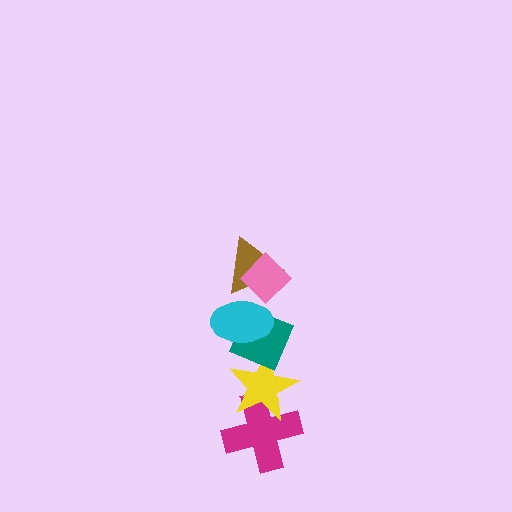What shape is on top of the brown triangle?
The pink diamond is on top of the brown triangle.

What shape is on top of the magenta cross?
The yellow star is on top of the magenta cross.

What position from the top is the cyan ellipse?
The cyan ellipse is 3rd from the top.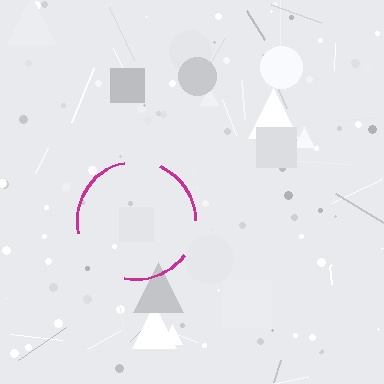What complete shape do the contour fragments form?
The contour fragments form a circle.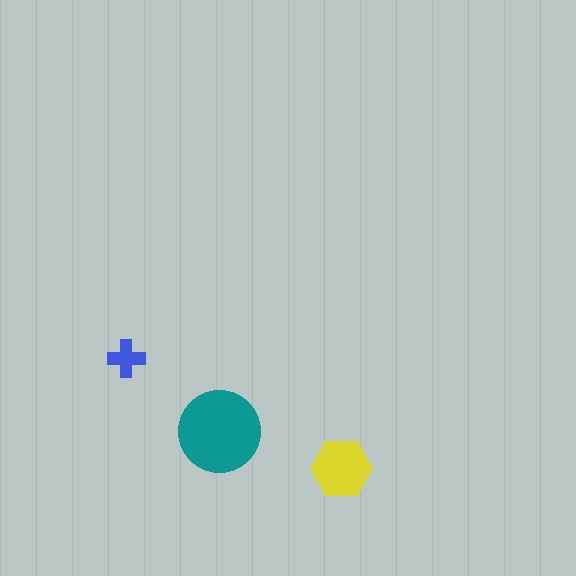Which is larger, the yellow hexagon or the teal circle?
The teal circle.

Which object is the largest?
The teal circle.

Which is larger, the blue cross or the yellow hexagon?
The yellow hexagon.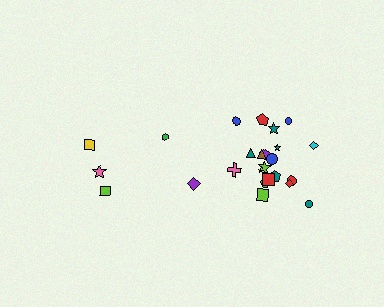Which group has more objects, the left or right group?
The right group.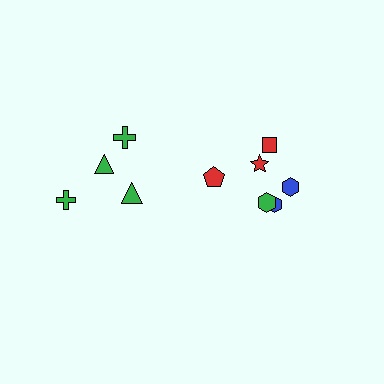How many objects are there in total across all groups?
There are 10 objects.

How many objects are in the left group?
There are 4 objects.